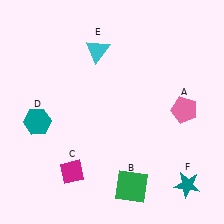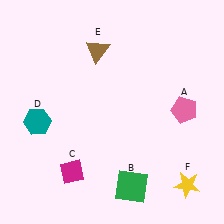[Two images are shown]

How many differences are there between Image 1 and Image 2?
There are 2 differences between the two images.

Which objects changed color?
E changed from cyan to brown. F changed from teal to yellow.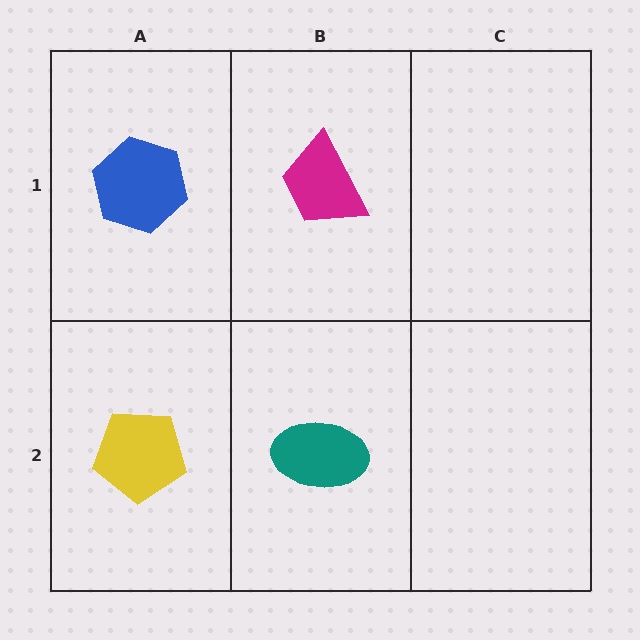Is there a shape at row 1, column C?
No, that cell is empty.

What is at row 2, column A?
A yellow pentagon.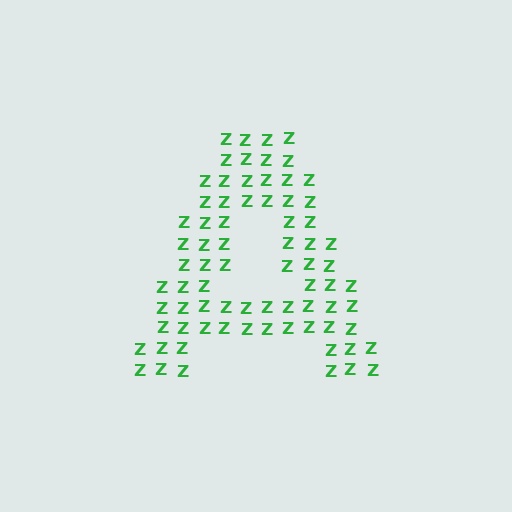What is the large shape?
The large shape is the letter A.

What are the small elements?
The small elements are letter Z's.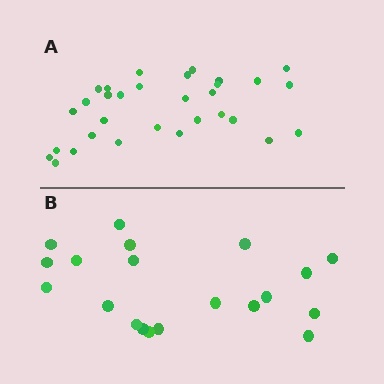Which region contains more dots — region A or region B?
Region A (the top region) has more dots.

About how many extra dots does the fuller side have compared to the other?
Region A has roughly 12 or so more dots than region B.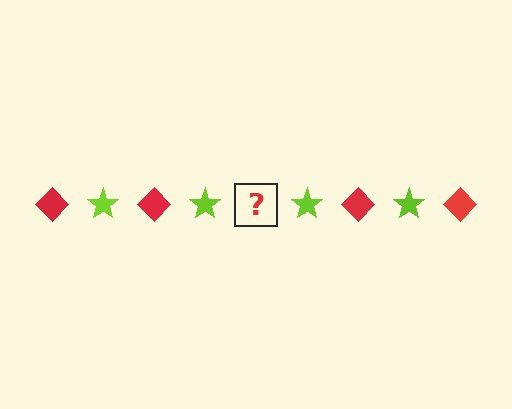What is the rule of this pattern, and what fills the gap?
The rule is that the pattern alternates between red diamond and lime star. The gap should be filled with a red diamond.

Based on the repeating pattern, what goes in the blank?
The blank should be a red diamond.